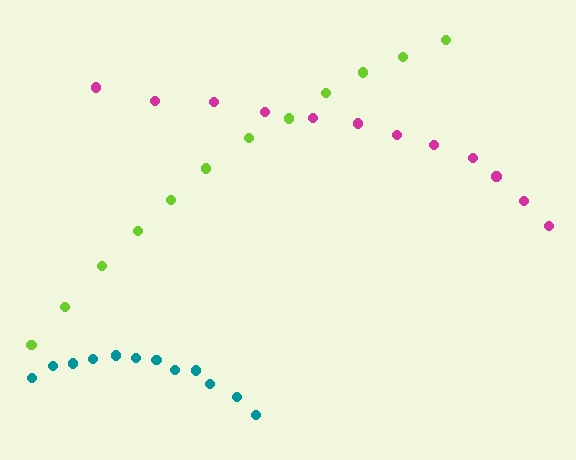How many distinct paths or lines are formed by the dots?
There are 3 distinct paths.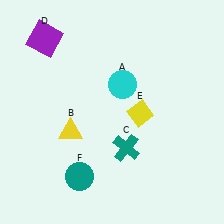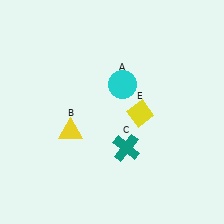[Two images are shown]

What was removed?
The teal circle (F), the purple square (D) were removed in Image 2.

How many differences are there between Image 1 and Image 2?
There are 2 differences between the two images.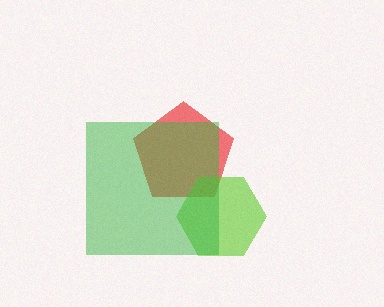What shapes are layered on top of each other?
The layered shapes are: a red pentagon, a lime hexagon, a green square.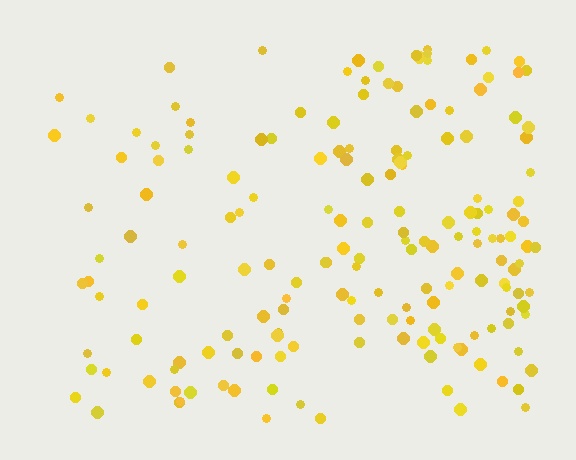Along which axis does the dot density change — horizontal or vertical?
Horizontal.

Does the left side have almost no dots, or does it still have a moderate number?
Still a moderate number, just noticeably fewer than the right.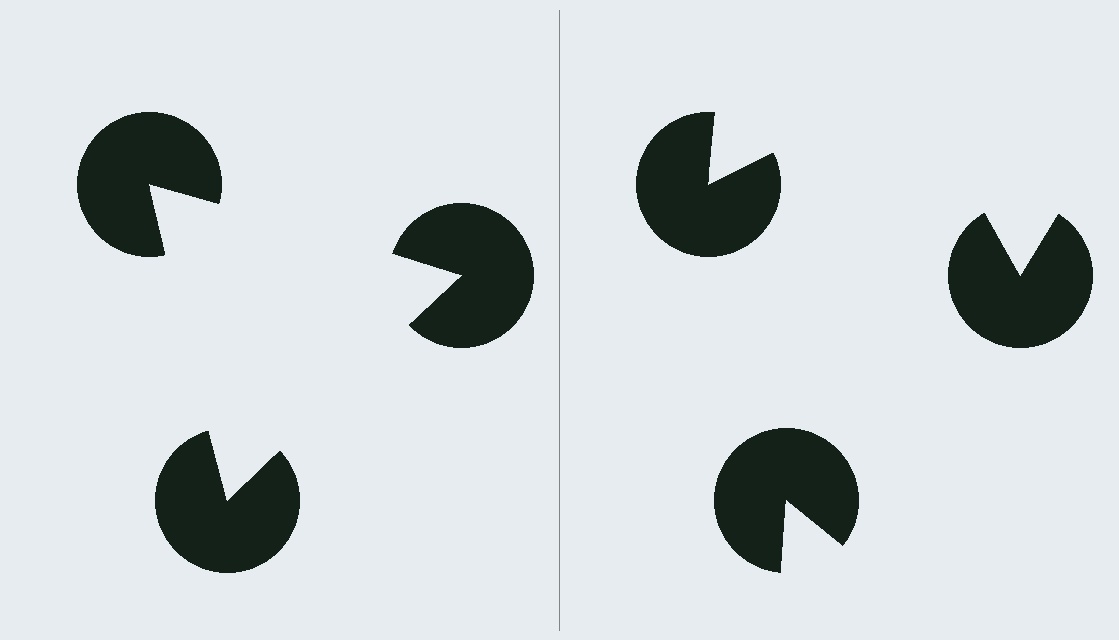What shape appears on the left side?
An illusory triangle.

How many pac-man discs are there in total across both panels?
6 — 3 on each side.